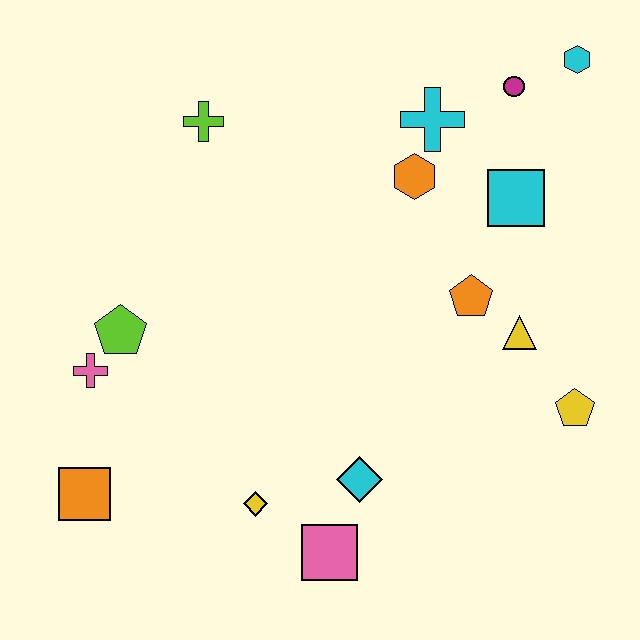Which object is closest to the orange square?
The pink cross is closest to the orange square.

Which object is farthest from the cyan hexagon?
The orange square is farthest from the cyan hexagon.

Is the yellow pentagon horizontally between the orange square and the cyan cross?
No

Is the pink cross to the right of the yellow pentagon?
No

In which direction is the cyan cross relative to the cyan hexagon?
The cyan cross is to the left of the cyan hexagon.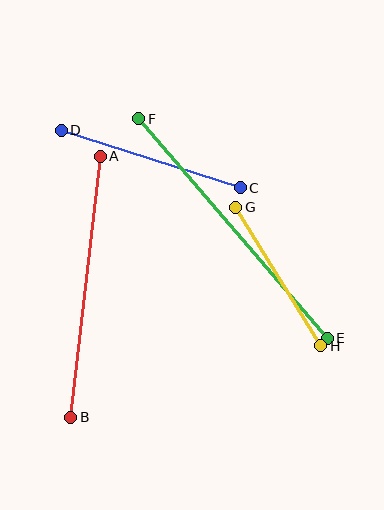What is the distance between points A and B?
The distance is approximately 262 pixels.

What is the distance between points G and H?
The distance is approximately 162 pixels.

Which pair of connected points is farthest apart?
Points E and F are farthest apart.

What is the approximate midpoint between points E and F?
The midpoint is at approximately (233, 228) pixels.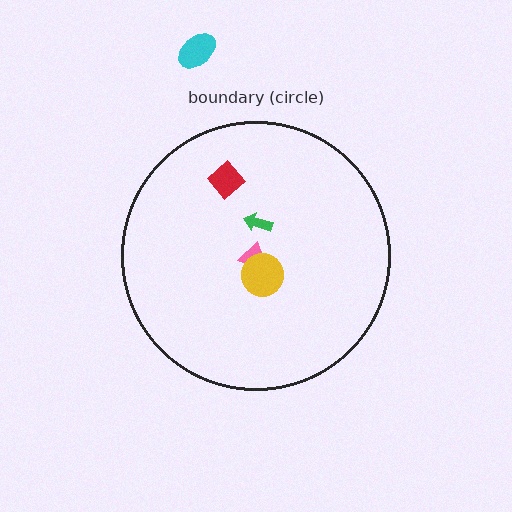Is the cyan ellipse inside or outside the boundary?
Outside.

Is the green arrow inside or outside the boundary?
Inside.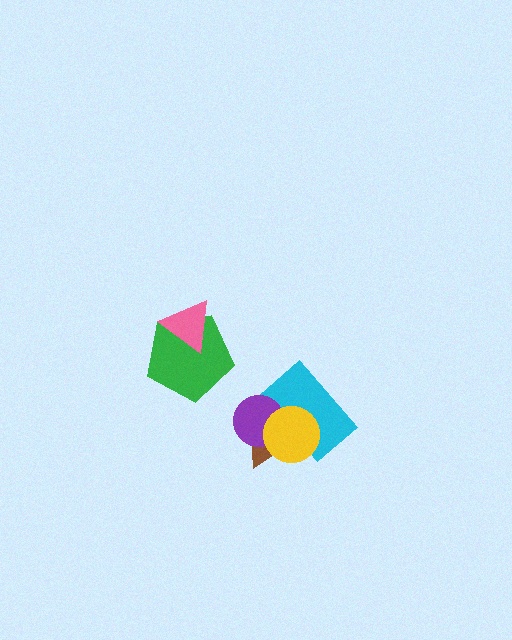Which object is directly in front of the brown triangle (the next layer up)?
The purple circle is directly in front of the brown triangle.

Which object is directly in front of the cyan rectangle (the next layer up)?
The brown triangle is directly in front of the cyan rectangle.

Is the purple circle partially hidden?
Yes, it is partially covered by another shape.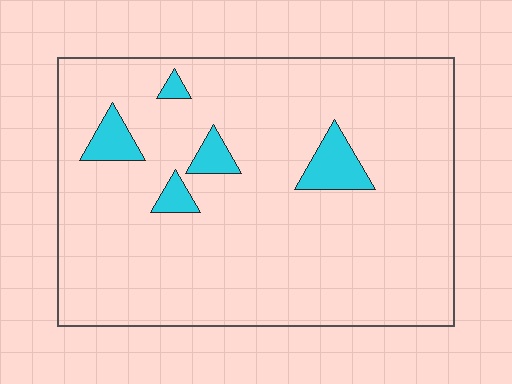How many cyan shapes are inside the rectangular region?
5.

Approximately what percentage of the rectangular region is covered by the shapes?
Approximately 10%.